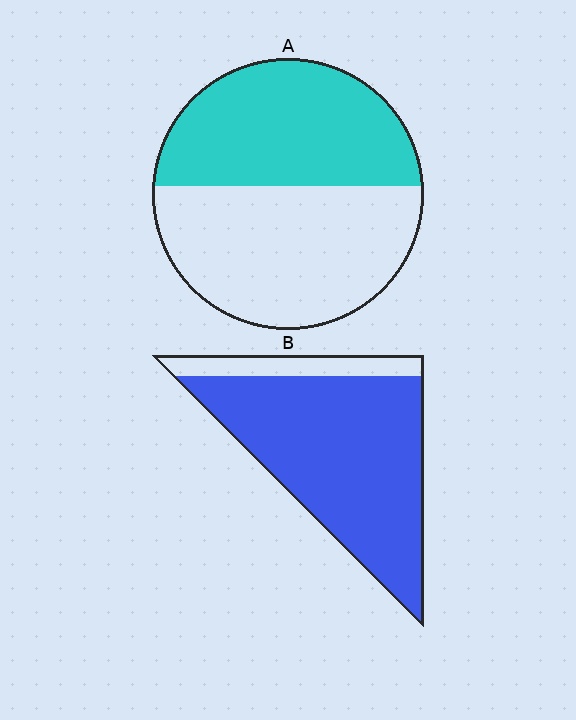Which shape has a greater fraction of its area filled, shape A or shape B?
Shape B.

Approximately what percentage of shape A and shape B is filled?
A is approximately 45% and B is approximately 85%.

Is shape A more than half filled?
Roughly half.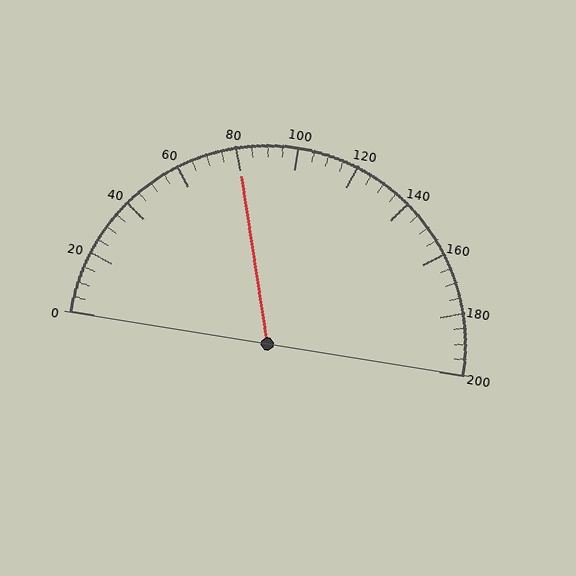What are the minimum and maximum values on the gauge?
The gauge ranges from 0 to 200.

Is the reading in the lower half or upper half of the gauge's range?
The reading is in the lower half of the range (0 to 200).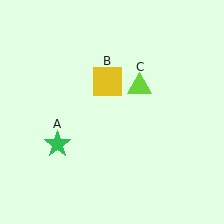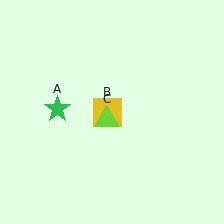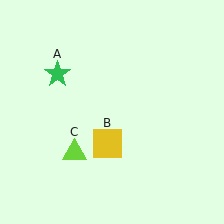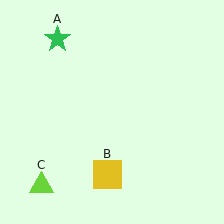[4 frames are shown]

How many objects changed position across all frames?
3 objects changed position: green star (object A), yellow square (object B), lime triangle (object C).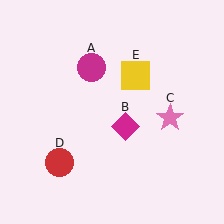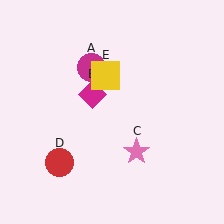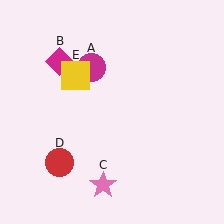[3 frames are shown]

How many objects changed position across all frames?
3 objects changed position: magenta diamond (object B), pink star (object C), yellow square (object E).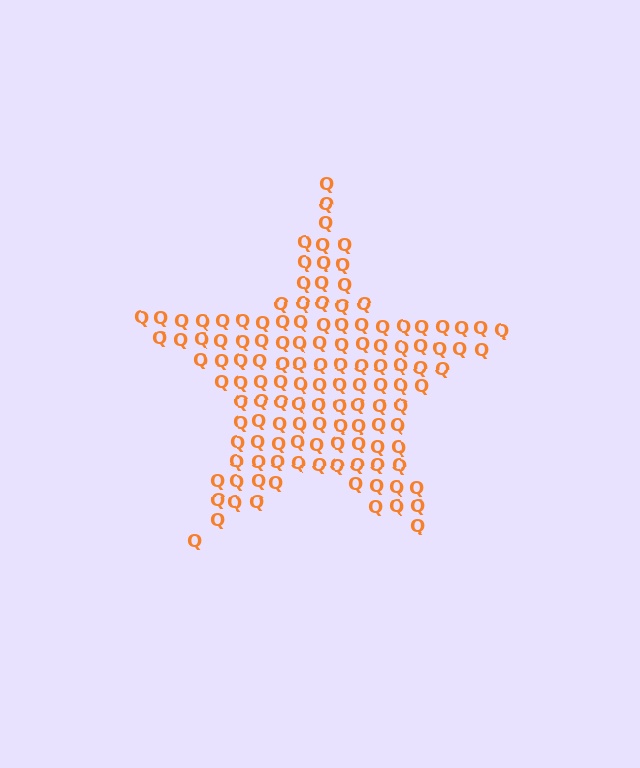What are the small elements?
The small elements are letter Q's.